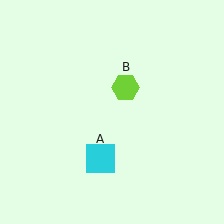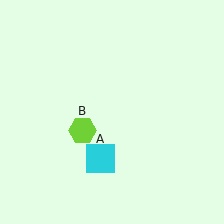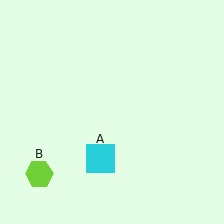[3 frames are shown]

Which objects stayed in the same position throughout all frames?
Cyan square (object A) remained stationary.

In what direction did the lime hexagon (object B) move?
The lime hexagon (object B) moved down and to the left.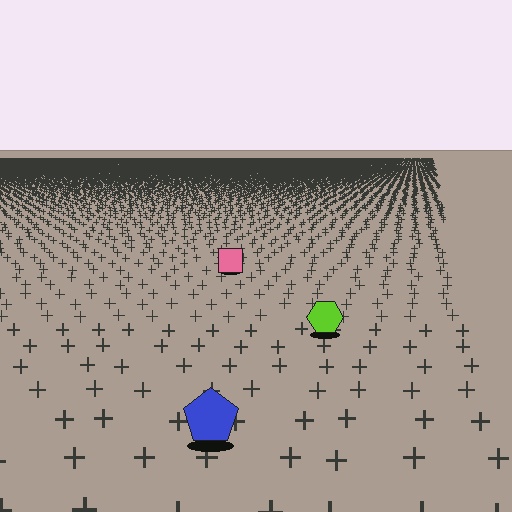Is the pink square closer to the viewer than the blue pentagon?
No. The blue pentagon is closer — you can tell from the texture gradient: the ground texture is coarser near it.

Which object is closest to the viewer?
The blue pentagon is closest. The texture marks near it are larger and more spread out.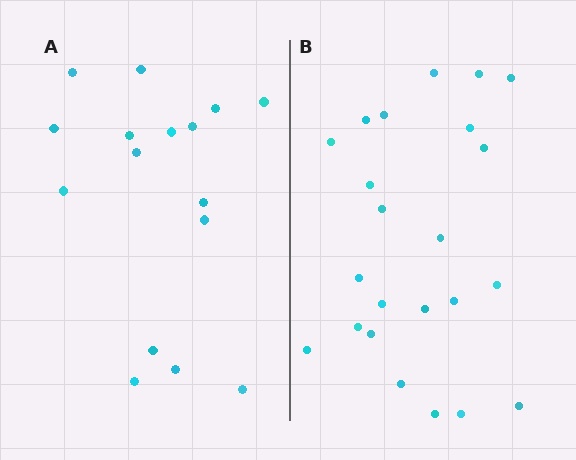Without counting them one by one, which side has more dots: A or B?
Region B (the right region) has more dots.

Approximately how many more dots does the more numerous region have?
Region B has roughly 8 or so more dots than region A.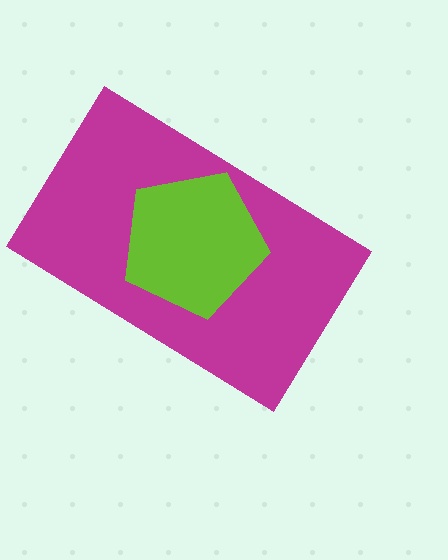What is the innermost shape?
The lime pentagon.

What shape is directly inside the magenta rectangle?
The lime pentagon.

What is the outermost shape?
The magenta rectangle.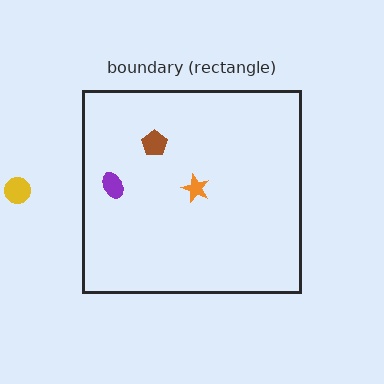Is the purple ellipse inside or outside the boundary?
Inside.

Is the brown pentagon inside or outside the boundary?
Inside.